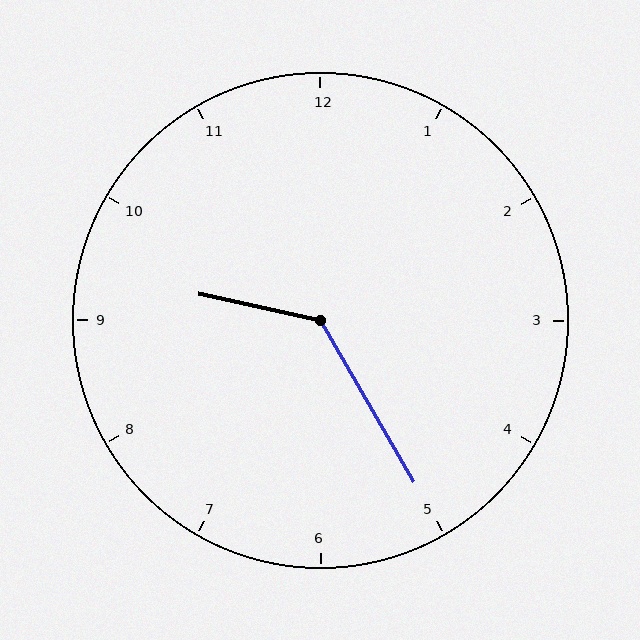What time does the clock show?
9:25.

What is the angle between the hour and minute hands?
Approximately 132 degrees.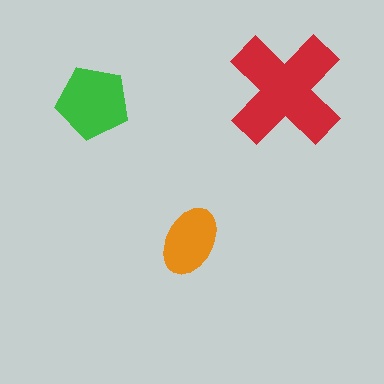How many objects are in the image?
There are 3 objects in the image.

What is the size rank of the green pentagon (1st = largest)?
2nd.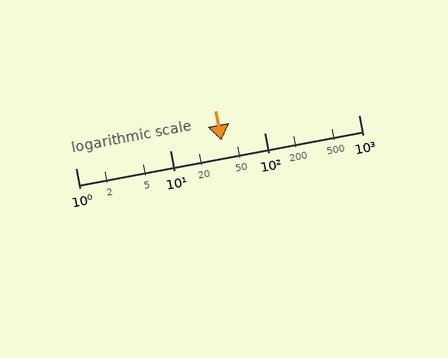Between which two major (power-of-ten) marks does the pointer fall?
The pointer is between 10 and 100.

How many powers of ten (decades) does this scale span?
The scale spans 3 decades, from 1 to 1000.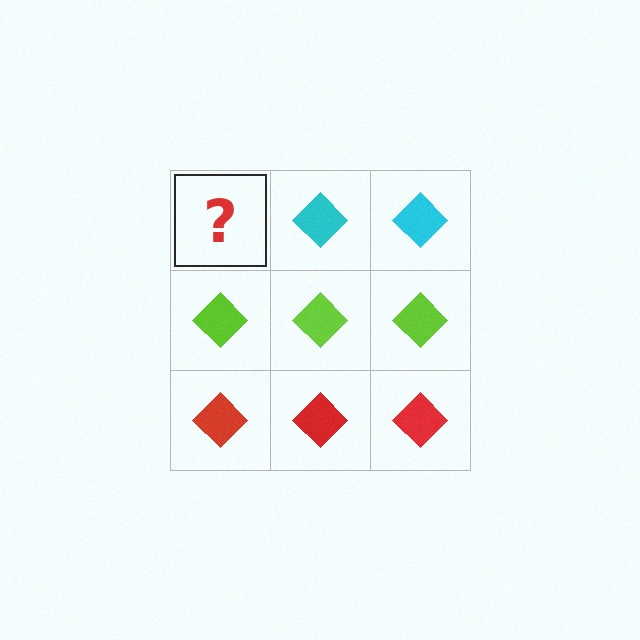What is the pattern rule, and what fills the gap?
The rule is that each row has a consistent color. The gap should be filled with a cyan diamond.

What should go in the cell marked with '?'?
The missing cell should contain a cyan diamond.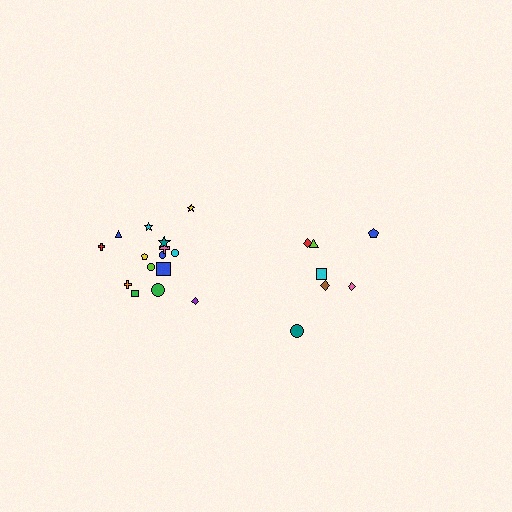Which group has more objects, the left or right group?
The left group.